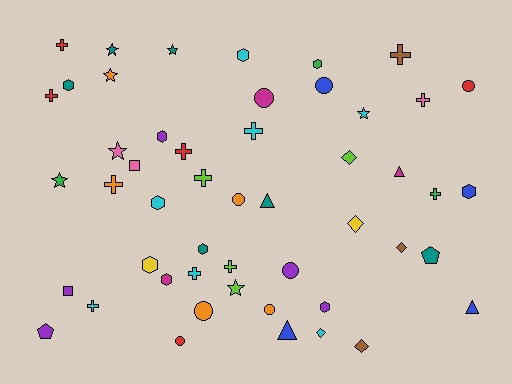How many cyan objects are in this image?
There are 7 cyan objects.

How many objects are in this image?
There are 50 objects.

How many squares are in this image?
There are 2 squares.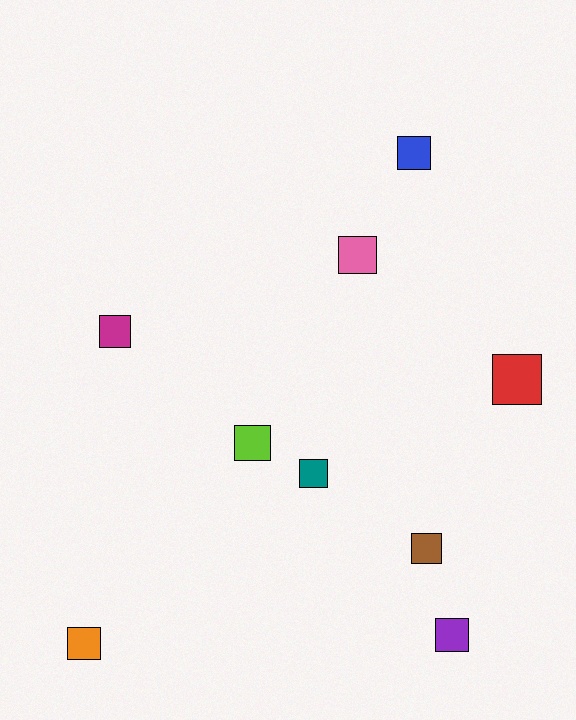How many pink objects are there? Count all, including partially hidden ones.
There is 1 pink object.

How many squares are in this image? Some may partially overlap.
There are 9 squares.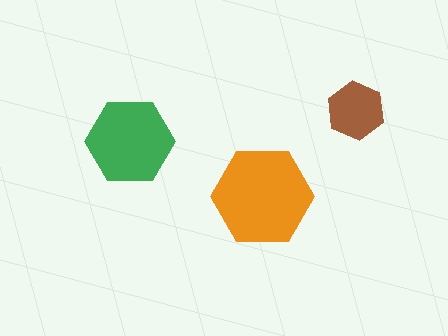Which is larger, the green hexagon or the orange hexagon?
The orange one.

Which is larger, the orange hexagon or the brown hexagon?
The orange one.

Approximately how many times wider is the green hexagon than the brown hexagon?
About 1.5 times wider.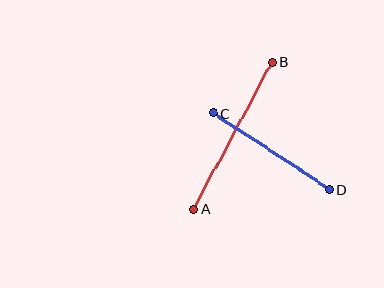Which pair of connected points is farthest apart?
Points A and B are farthest apart.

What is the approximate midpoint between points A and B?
The midpoint is at approximately (233, 136) pixels.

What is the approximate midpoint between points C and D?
The midpoint is at approximately (271, 151) pixels.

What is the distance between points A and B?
The distance is approximately 167 pixels.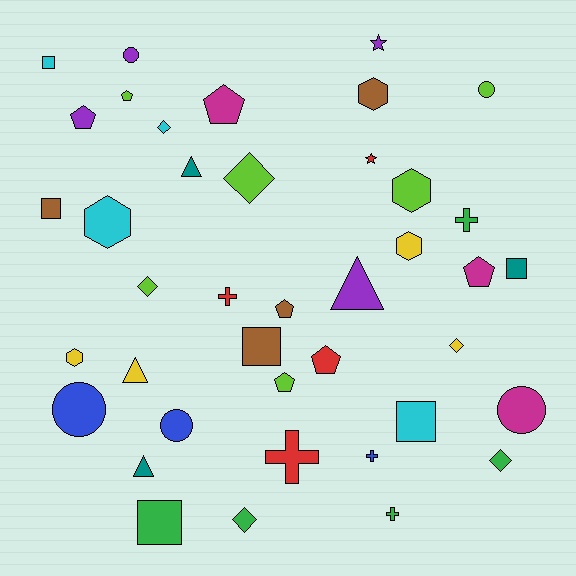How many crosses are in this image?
There are 5 crosses.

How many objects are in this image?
There are 40 objects.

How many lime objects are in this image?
There are 6 lime objects.